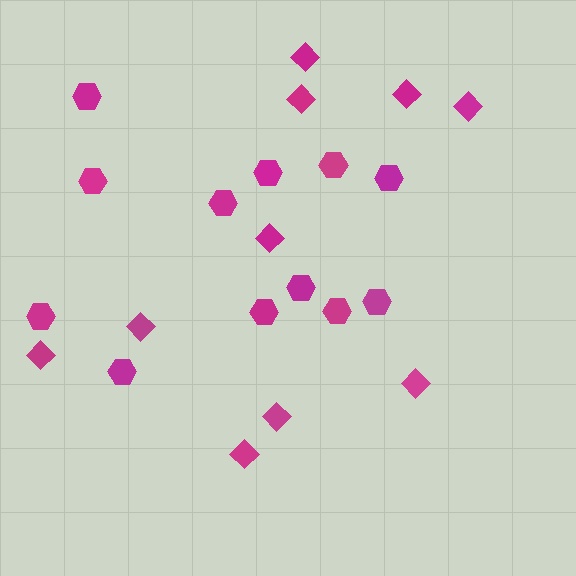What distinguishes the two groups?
There are 2 groups: one group of hexagons (12) and one group of diamonds (10).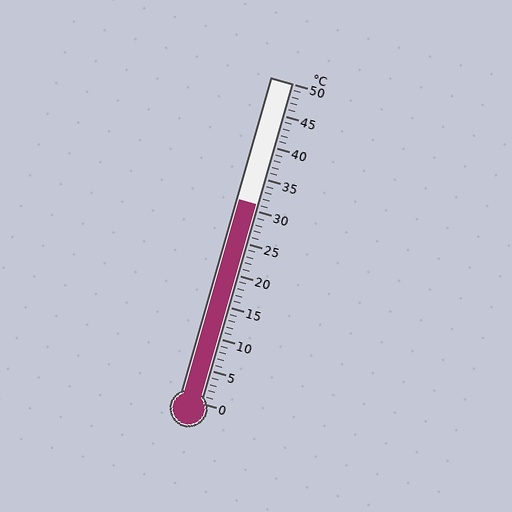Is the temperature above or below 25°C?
The temperature is above 25°C.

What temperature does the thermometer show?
The thermometer shows approximately 31°C.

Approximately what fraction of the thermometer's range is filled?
The thermometer is filled to approximately 60% of its range.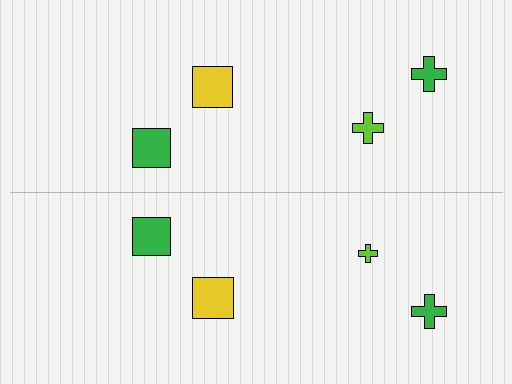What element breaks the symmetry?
The lime cross on the bottom side has a different size than its mirror counterpart.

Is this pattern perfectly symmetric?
No, the pattern is not perfectly symmetric. The lime cross on the bottom side has a different size than its mirror counterpart.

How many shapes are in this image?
There are 8 shapes in this image.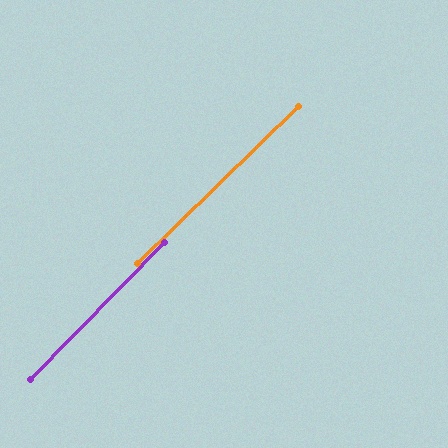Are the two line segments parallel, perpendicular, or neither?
Parallel — their directions differ by only 1.4°.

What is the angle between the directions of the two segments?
Approximately 1 degree.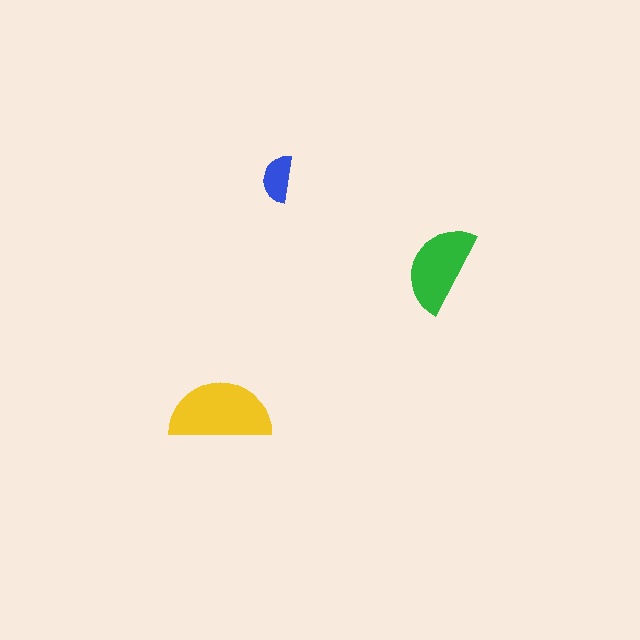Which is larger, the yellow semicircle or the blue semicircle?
The yellow one.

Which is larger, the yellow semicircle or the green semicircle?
The yellow one.